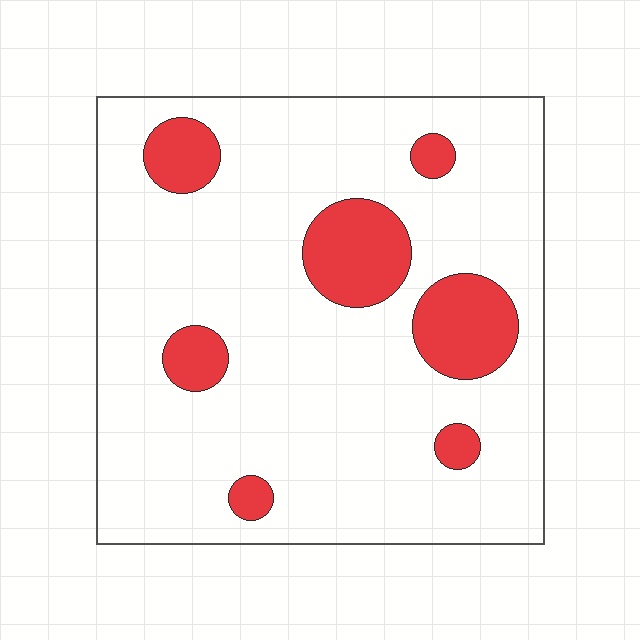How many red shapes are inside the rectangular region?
7.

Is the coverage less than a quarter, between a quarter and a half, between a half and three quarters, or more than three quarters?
Less than a quarter.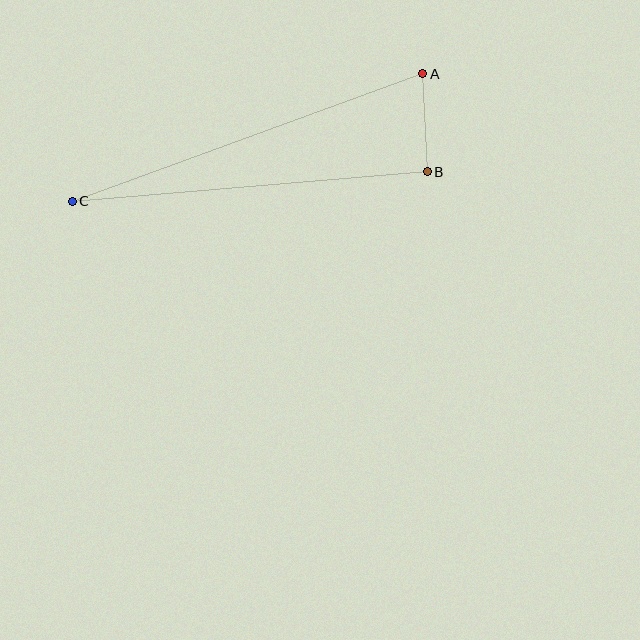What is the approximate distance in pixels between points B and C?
The distance between B and C is approximately 356 pixels.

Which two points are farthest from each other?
Points A and C are farthest from each other.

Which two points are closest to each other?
Points A and B are closest to each other.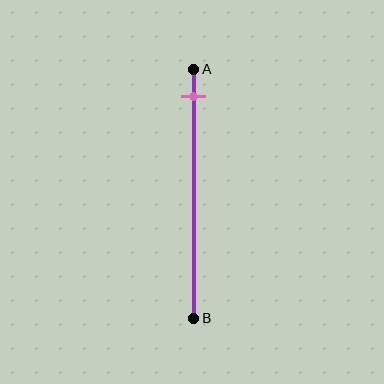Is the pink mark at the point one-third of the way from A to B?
No, the mark is at about 10% from A, not at the 33% one-third point.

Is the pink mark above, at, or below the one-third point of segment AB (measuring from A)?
The pink mark is above the one-third point of segment AB.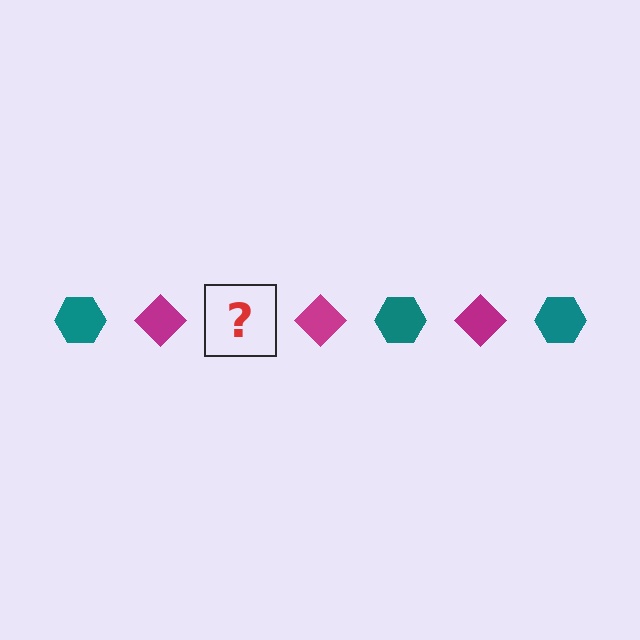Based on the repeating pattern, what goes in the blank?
The blank should be a teal hexagon.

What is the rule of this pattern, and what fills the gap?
The rule is that the pattern alternates between teal hexagon and magenta diamond. The gap should be filled with a teal hexagon.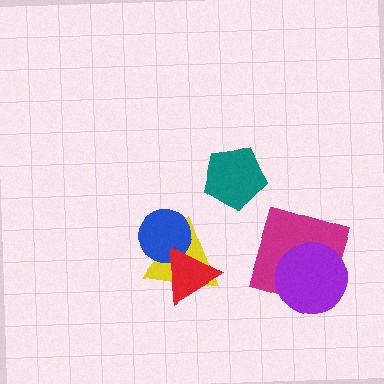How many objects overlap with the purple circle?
1 object overlaps with the purple circle.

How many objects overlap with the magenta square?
1 object overlaps with the magenta square.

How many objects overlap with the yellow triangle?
2 objects overlap with the yellow triangle.